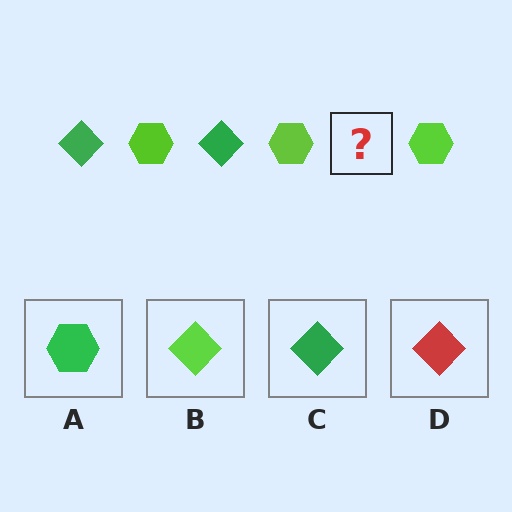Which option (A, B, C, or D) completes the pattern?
C.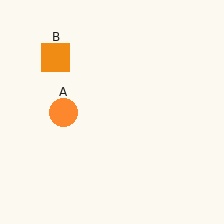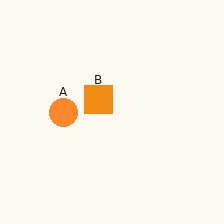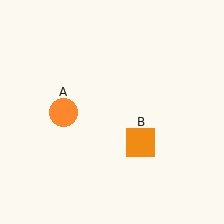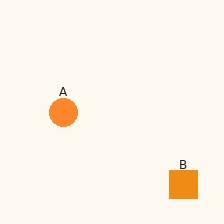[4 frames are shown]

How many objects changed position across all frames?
1 object changed position: orange square (object B).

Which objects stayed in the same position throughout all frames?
Orange circle (object A) remained stationary.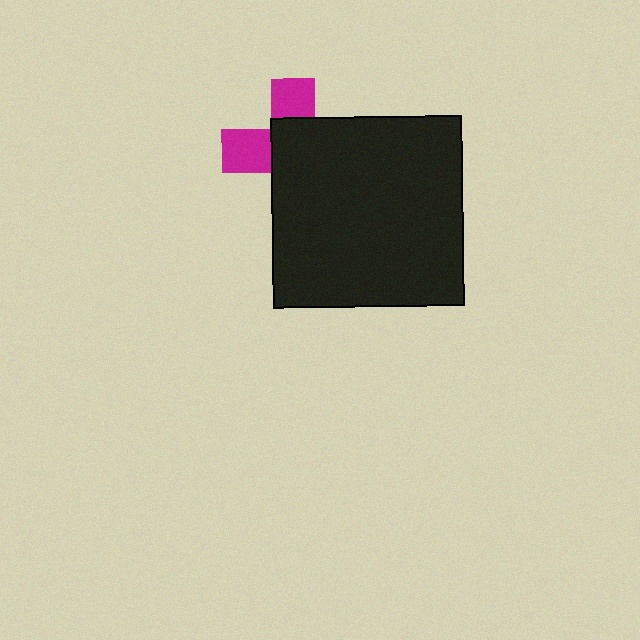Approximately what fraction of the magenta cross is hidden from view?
Roughly 63% of the magenta cross is hidden behind the black square.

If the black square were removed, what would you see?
You would see the complete magenta cross.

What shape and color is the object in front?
The object in front is a black square.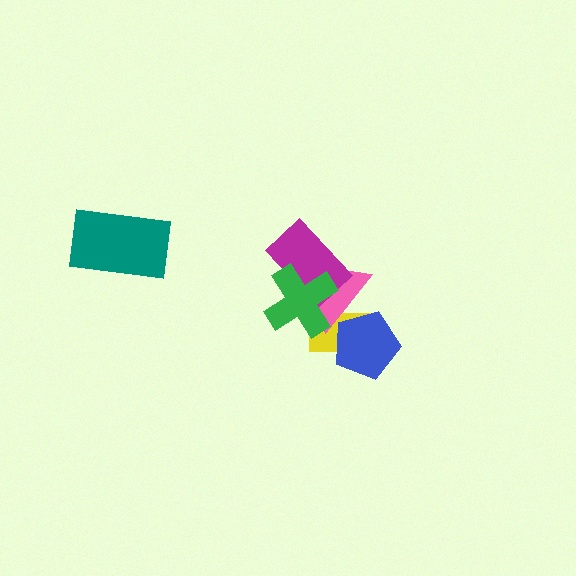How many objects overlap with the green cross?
3 objects overlap with the green cross.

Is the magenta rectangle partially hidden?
Yes, it is partially covered by another shape.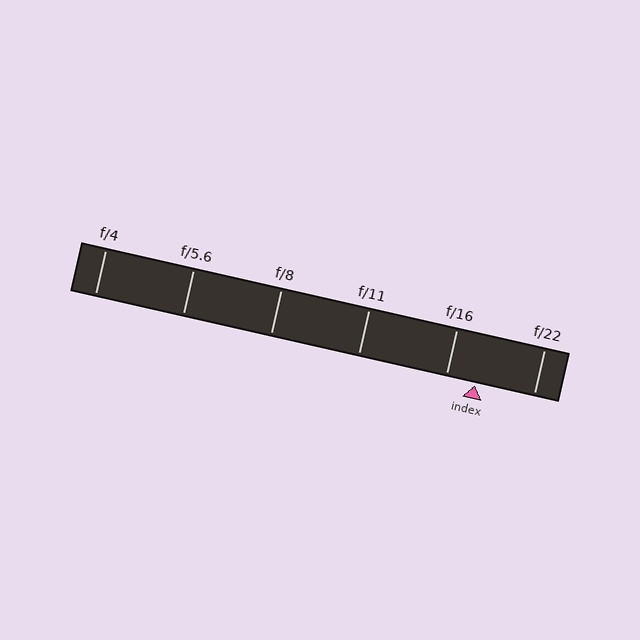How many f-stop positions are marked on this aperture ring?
There are 6 f-stop positions marked.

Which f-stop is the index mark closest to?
The index mark is closest to f/16.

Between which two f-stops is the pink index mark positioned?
The index mark is between f/16 and f/22.